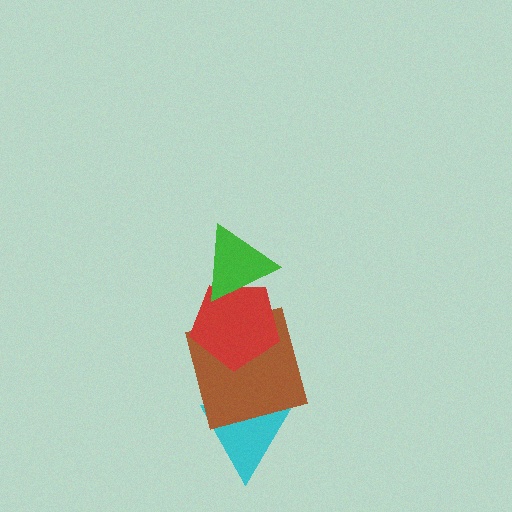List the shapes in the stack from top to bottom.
From top to bottom: the green triangle, the red pentagon, the brown square, the cyan triangle.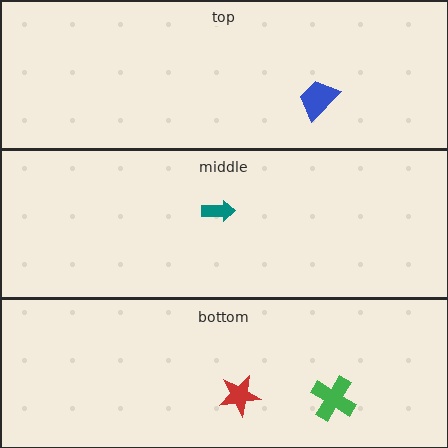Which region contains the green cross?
The bottom region.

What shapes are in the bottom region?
The red star, the green cross.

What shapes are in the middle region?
The teal arrow.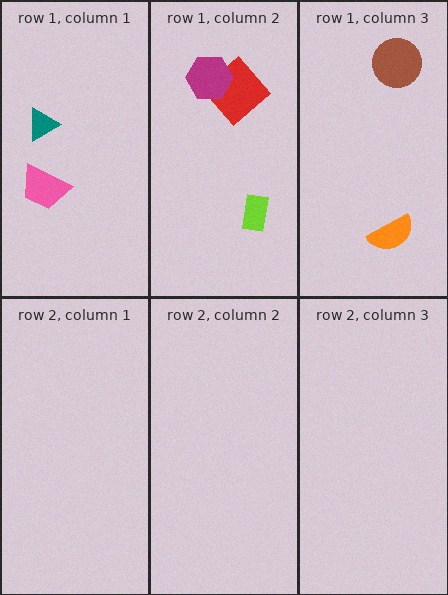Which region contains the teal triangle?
The row 1, column 1 region.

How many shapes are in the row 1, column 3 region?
2.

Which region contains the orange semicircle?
The row 1, column 3 region.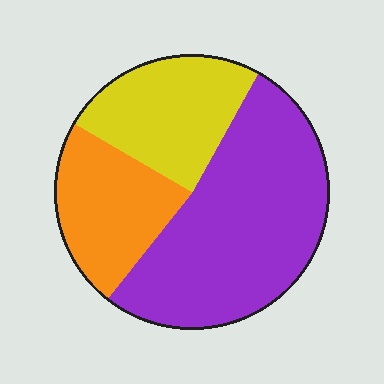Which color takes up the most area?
Purple, at roughly 50%.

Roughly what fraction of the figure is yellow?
Yellow takes up about one quarter (1/4) of the figure.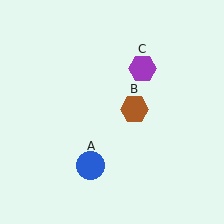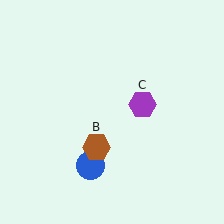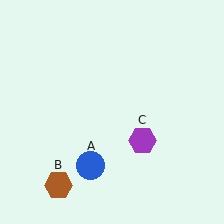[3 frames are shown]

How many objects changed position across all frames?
2 objects changed position: brown hexagon (object B), purple hexagon (object C).